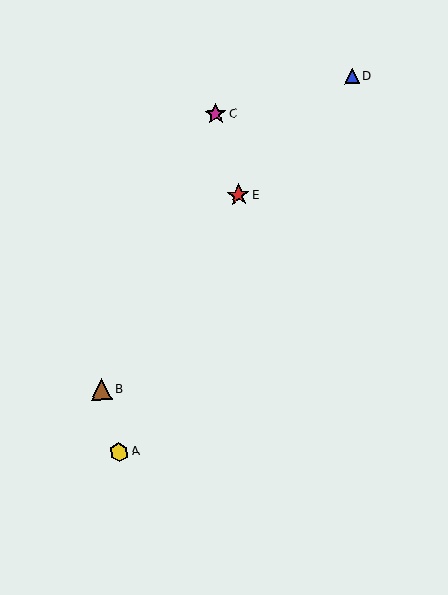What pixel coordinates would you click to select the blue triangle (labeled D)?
Click at (352, 77) to select the blue triangle D.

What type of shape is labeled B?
Shape B is a brown triangle.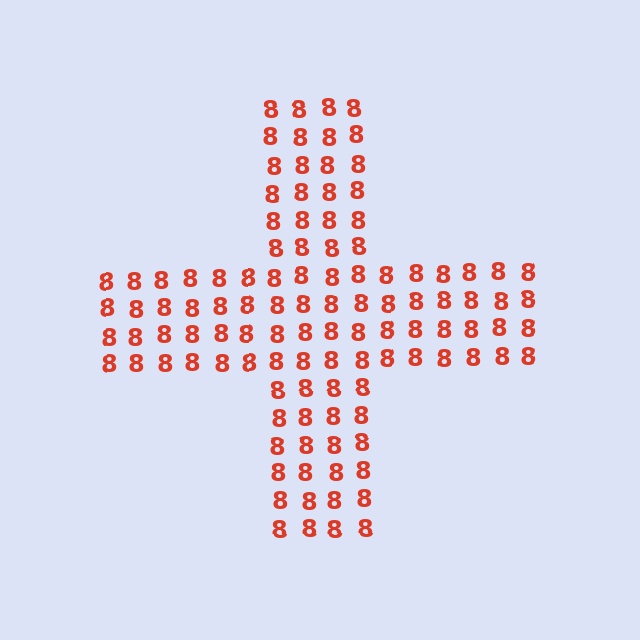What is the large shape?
The large shape is a cross.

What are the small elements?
The small elements are digit 8's.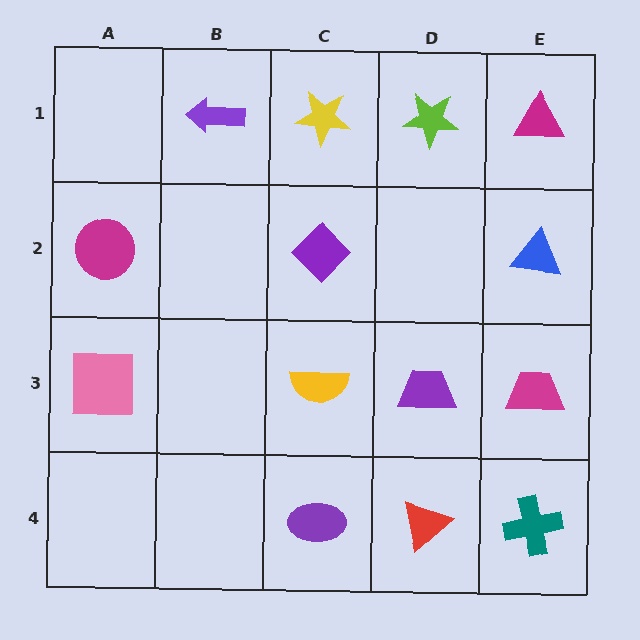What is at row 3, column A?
A pink square.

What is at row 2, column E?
A blue triangle.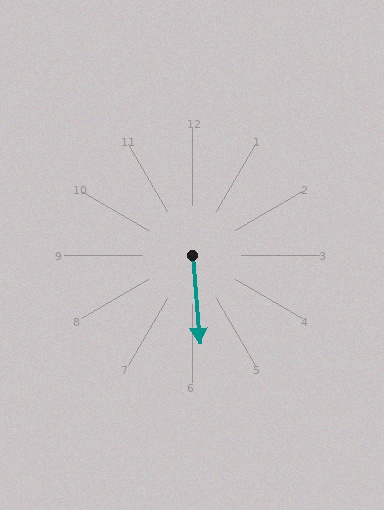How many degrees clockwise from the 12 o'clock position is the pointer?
Approximately 175 degrees.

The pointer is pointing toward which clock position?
Roughly 6 o'clock.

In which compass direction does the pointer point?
South.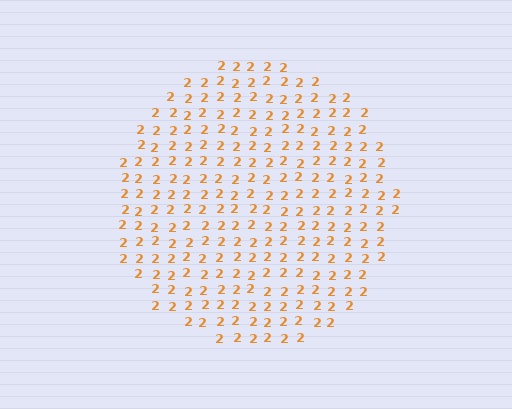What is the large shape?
The large shape is a circle.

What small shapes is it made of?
It is made of small digit 2's.